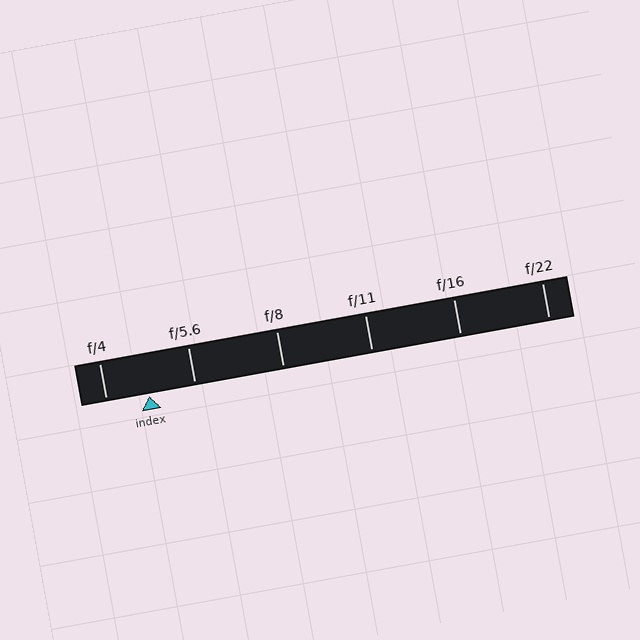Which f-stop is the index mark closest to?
The index mark is closest to f/4.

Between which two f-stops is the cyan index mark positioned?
The index mark is between f/4 and f/5.6.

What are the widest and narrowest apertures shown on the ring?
The widest aperture shown is f/4 and the narrowest is f/22.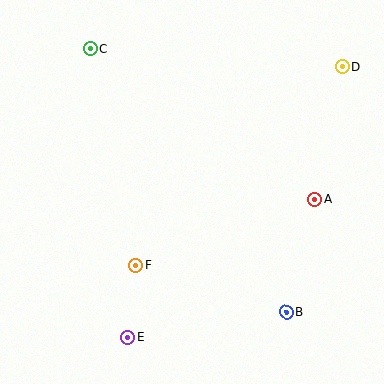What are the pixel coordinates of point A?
Point A is at (315, 199).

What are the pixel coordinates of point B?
Point B is at (286, 312).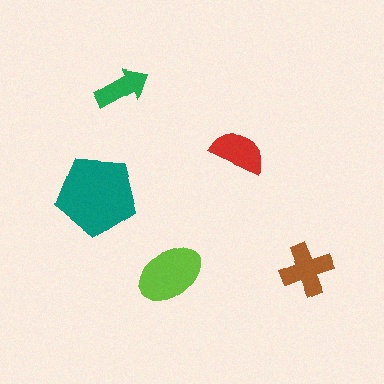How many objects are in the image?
There are 5 objects in the image.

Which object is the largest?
The teal pentagon.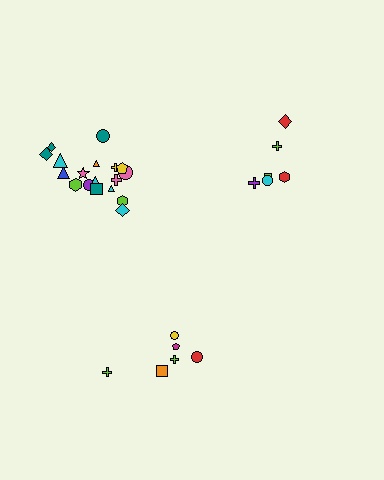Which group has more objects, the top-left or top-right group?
The top-left group.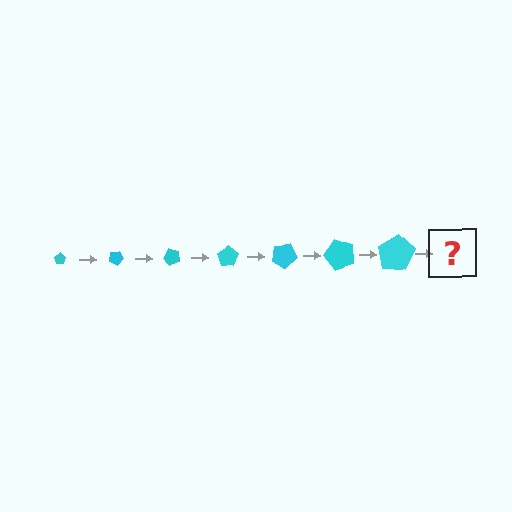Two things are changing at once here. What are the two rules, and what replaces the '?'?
The two rules are that the pentagon grows larger each step and it rotates 25 degrees each step. The '?' should be a pentagon, larger than the previous one and rotated 175 degrees from the start.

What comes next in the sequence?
The next element should be a pentagon, larger than the previous one and rotated 175 degrees from the start.